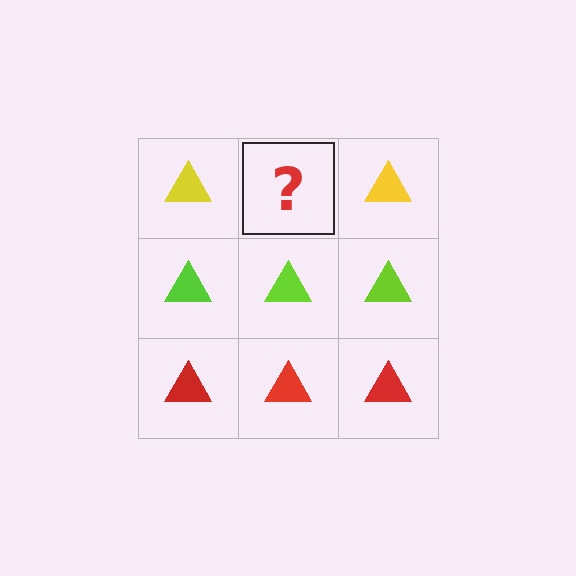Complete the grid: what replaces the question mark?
The question mark should be replaced with a yellow triangle.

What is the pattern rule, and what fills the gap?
The rule is that each row has a consistent color. The gap should be filled with a yellow triangle.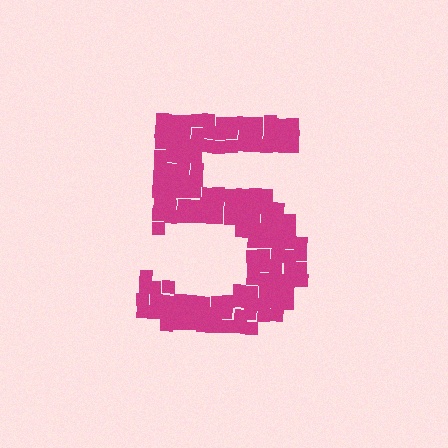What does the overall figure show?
The overall figure shows the digit 5.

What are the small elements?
The small elements are squares.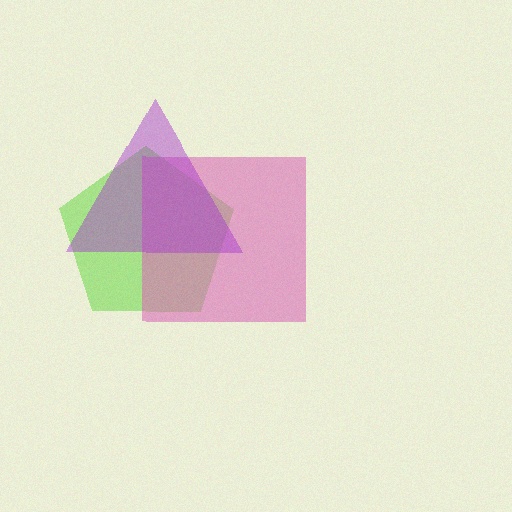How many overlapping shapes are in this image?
There are 3 overlapping shapes in the image.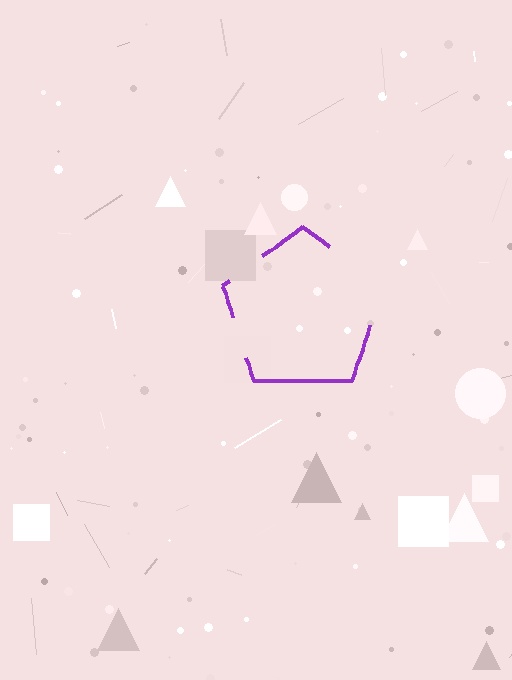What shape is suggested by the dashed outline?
The dashed outline suggests a pentagon.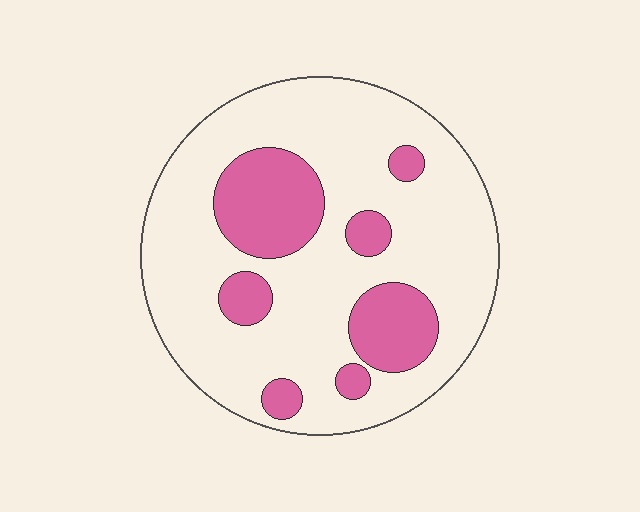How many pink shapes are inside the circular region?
7.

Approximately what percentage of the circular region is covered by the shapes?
Approximately 25%.